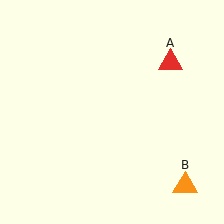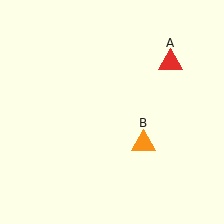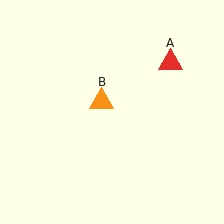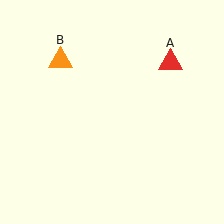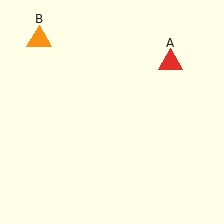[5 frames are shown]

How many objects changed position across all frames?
1 object changed position: orange triangle (object B).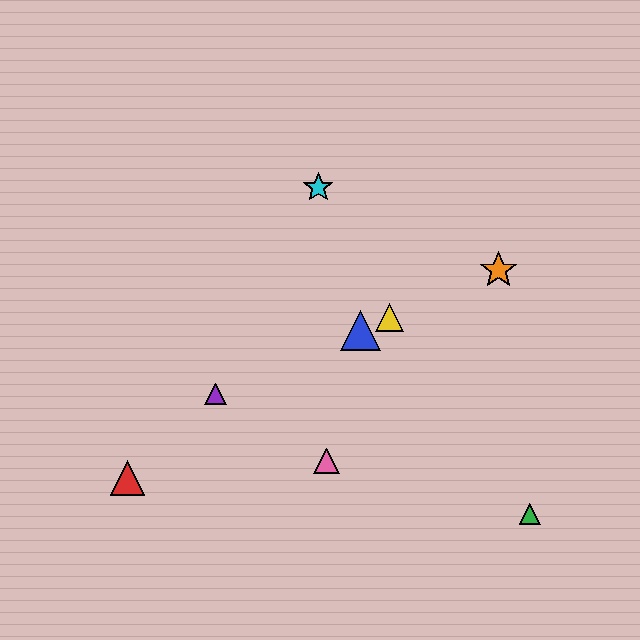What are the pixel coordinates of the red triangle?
The red triangle is at (128, 478).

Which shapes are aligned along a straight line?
The blue triangle, the yellow triangle, the purple triangle, the orange star are aligned along a straight line.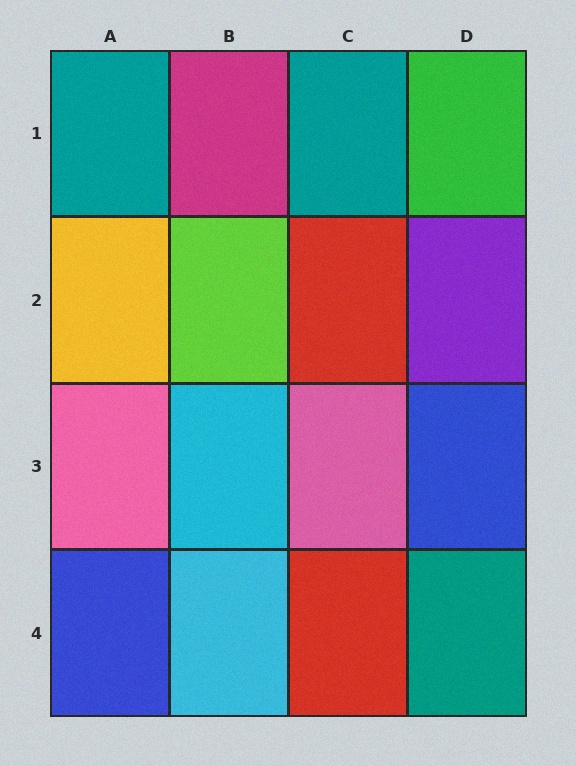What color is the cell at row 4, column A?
Blue.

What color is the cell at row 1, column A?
Teal.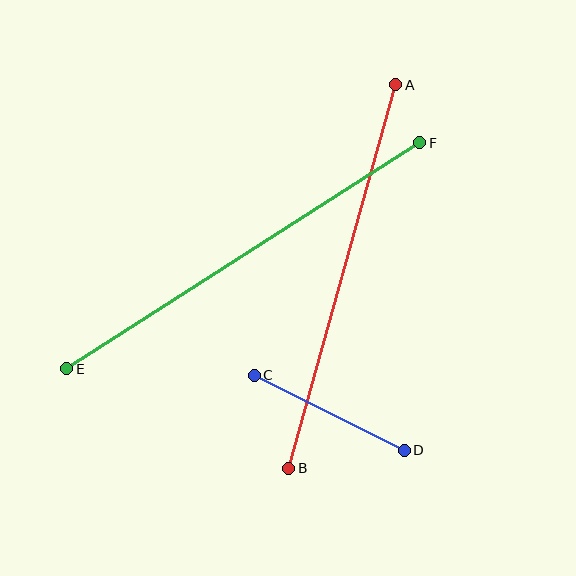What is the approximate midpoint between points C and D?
The midpoint is at approximately (329, 413) pixels.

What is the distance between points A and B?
The distance is approximately 398 pixels.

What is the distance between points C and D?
The distance is approximately 168 pixels.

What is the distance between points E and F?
The distance is approximately 419 pixels.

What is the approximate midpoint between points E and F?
The midpoint is at approximately (243, 256) pixels.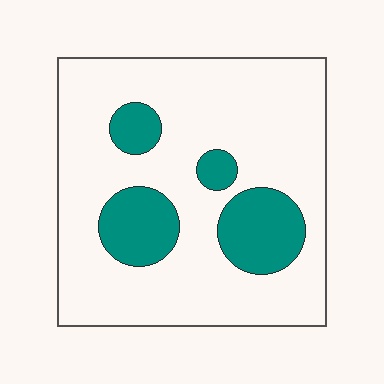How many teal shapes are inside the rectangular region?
4.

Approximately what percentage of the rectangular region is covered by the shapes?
Approximately 20%.